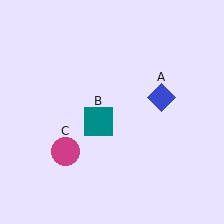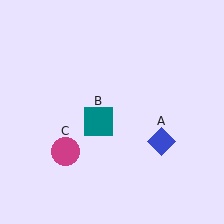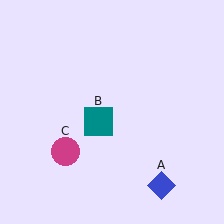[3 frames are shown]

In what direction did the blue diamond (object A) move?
The blue diamond (object A) moved down.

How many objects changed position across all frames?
1 object changed position: blue diamond (object A).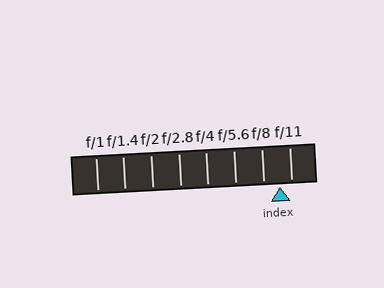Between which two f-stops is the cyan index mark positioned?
The index mark is between f/8 and f/11.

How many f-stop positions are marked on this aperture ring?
There are 8 f-stop positions marked.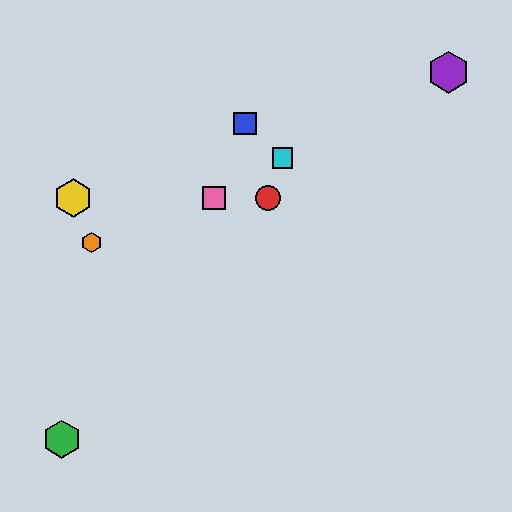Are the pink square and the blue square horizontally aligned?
No, the pink square is at y≈198 and the blue square is at y≈124.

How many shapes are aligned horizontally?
3 shapes (the red circle, the yellow hexagon, the pink square) are aligned horizontally.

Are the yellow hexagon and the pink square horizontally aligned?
Yes, both are at y≈198.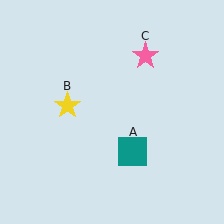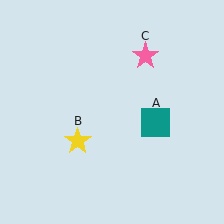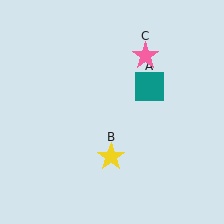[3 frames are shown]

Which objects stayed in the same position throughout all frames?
Pink star (object C) remained stationary.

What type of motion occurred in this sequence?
The teal square (object A), yellow star (object B) rotated counterclockwise around the center of the scene.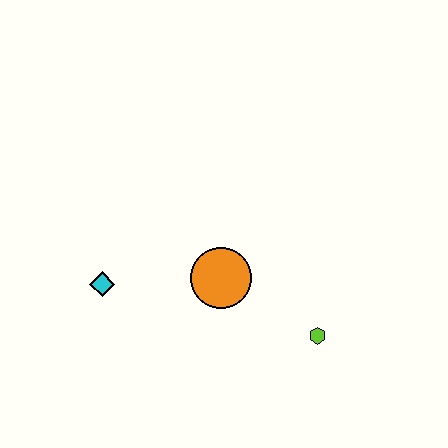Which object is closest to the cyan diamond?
The orange circle is closest to the cyan diamond.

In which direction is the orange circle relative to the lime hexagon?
The orange circle is to the left of the lime hexagon.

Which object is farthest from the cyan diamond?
The lime hexagon is farthest from the cyan diamond.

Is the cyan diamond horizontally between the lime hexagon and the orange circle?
No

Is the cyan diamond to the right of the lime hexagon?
No